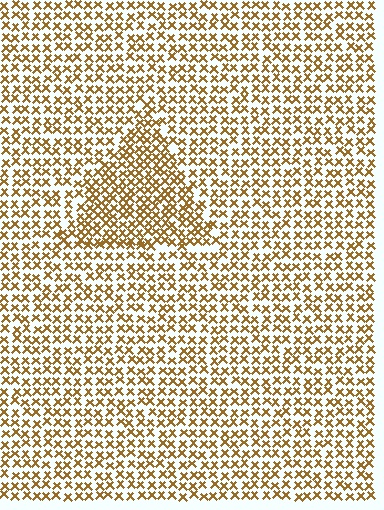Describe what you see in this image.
The image contains small brown elements arranged at two different densities. A triangle-shaped region is visible where the elements are more densely packed than the surrounding area.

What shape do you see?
I see a triangle.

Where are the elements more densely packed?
The elements are more densely packed inside the triangle boundary.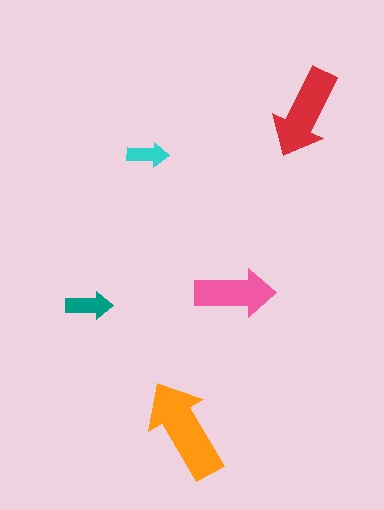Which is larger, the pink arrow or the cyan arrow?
The pink one.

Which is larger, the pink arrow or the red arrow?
The red one.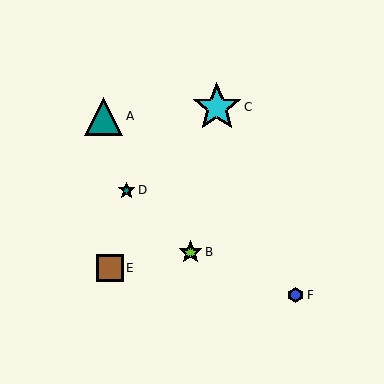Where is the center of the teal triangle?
The center of the teal triangle is at (104, 116).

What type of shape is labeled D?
Shape D is a teal star.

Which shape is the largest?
The cyan star (labeled C) is the largest.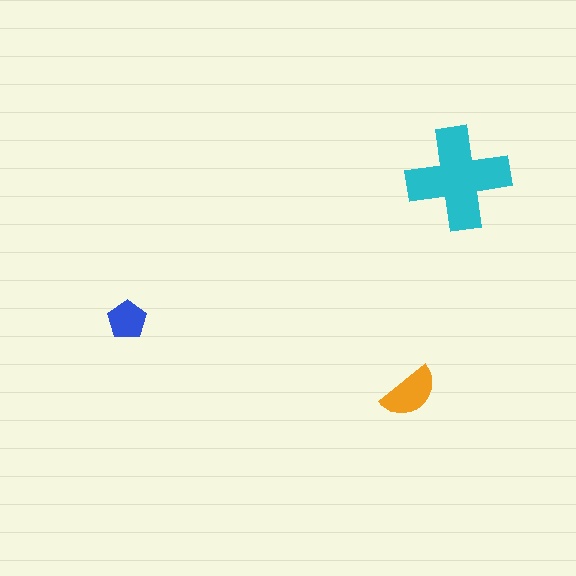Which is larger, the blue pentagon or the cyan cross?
The cyan cross.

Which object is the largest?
The cyan cross.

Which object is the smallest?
The blue pentagon.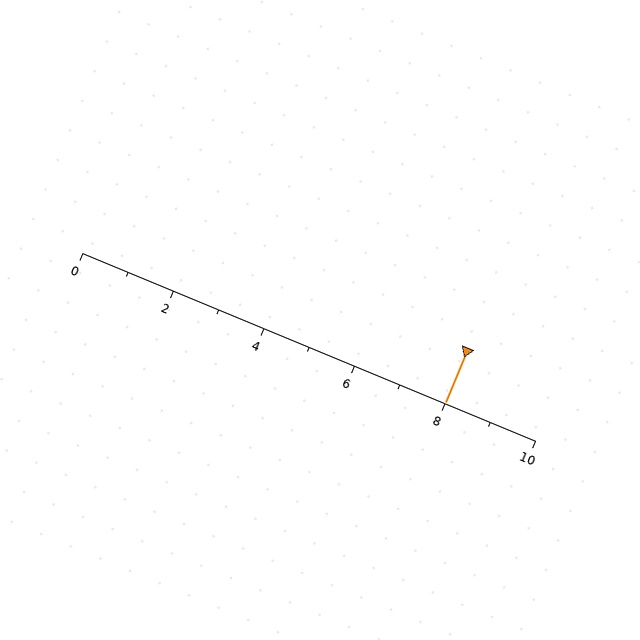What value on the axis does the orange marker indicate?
The marker indicates approximately 8.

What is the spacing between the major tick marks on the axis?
The major ticks are spaced 2 apart.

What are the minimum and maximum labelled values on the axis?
The axis runs from 0 to 10.